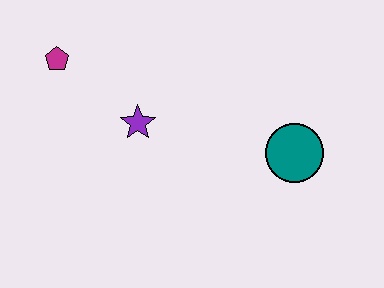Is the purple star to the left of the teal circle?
Yes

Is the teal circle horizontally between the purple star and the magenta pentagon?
No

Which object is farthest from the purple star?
The teal circle is farthest from the purple star.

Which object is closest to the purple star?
The magenta pentagon is closest to the purple star.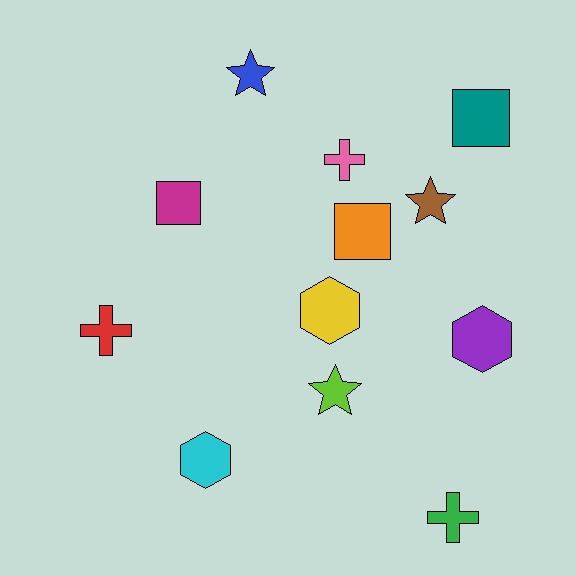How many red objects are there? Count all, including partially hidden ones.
There is 1 red object.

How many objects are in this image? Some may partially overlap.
There are 12 objects.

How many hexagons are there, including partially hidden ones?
There are 3 hexagons.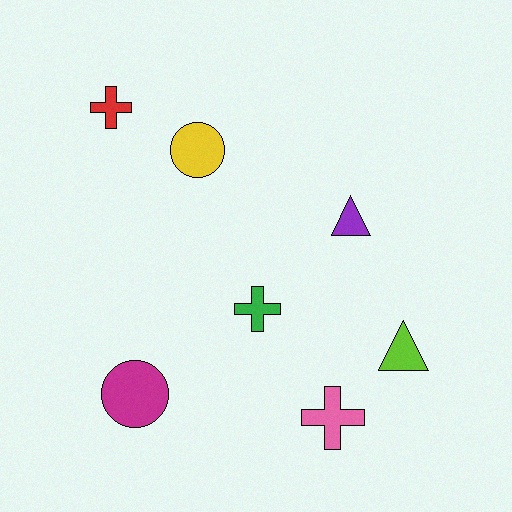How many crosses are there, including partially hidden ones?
There are 3 crosses.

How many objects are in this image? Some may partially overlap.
There are 7 objects.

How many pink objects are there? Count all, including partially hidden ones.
There is 1 pink object.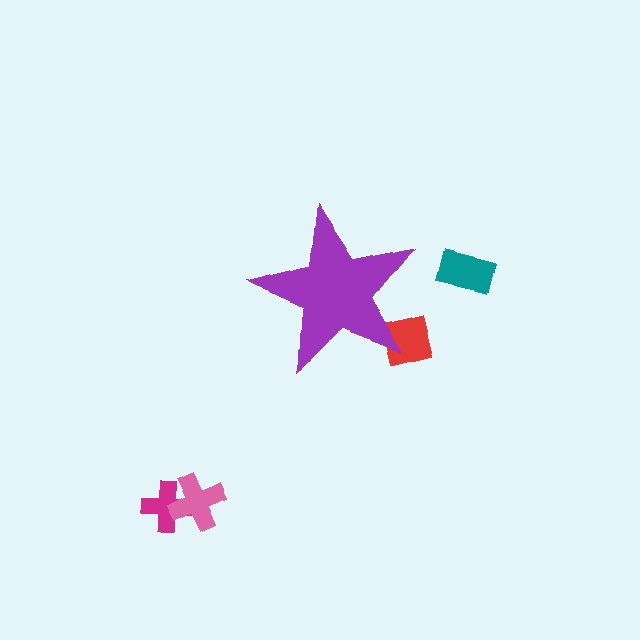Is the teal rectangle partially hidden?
No, the teal rectangle is fully visible.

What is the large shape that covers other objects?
A purple star.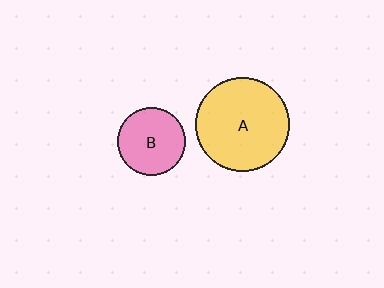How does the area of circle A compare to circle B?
Approximately 1.9 times.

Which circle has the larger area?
Circle A (yellow).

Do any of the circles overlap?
No, none of the circles overlap.